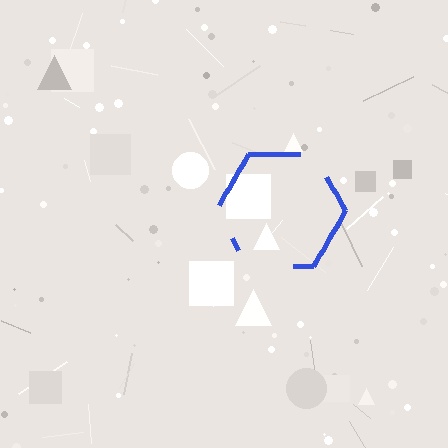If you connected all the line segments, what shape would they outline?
They would outline a hexagon.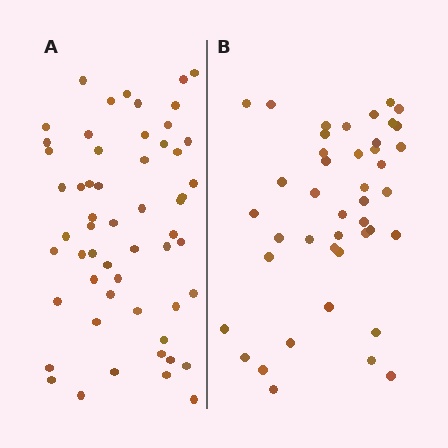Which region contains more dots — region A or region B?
Region A (the left region) has more dots.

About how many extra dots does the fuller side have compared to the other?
Region A has approximately 15 more dots than region B.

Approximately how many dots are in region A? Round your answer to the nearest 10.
About 60 dots. (The exact count is 56, which rounds to 60.)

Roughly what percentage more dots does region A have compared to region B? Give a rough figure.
About 30% more.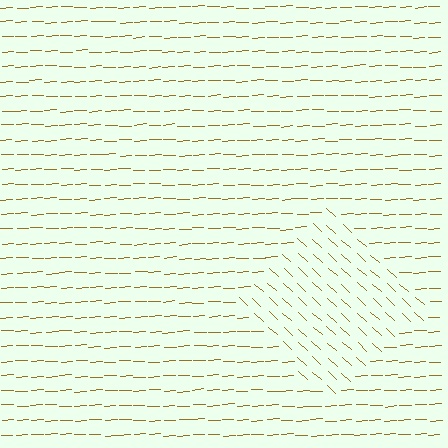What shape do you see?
I see a diamond.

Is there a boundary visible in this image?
Yes, there is a texture boundary formed by a change in line orientation.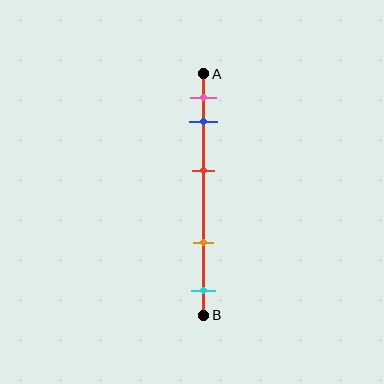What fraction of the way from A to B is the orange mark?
The orange mark is approximately 70% (0.7) of the way from A to B.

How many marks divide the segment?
There are 5 marks dividing the segment.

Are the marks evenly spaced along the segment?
No, the marks are not evenly spaced.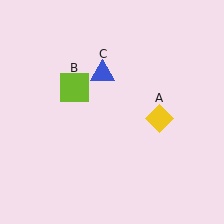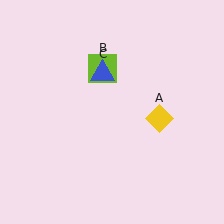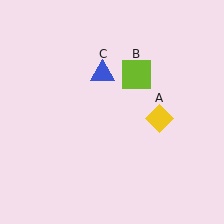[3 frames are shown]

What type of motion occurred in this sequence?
The lime square (object B) rotated clockwise around the center of the scene.